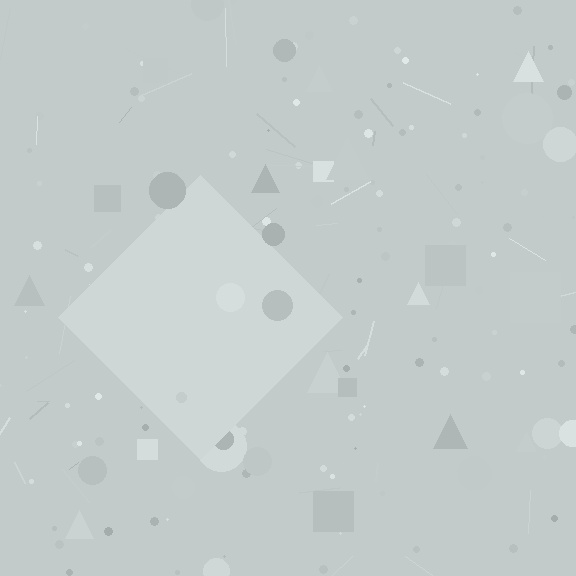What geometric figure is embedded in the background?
A diamond is embedded in the background.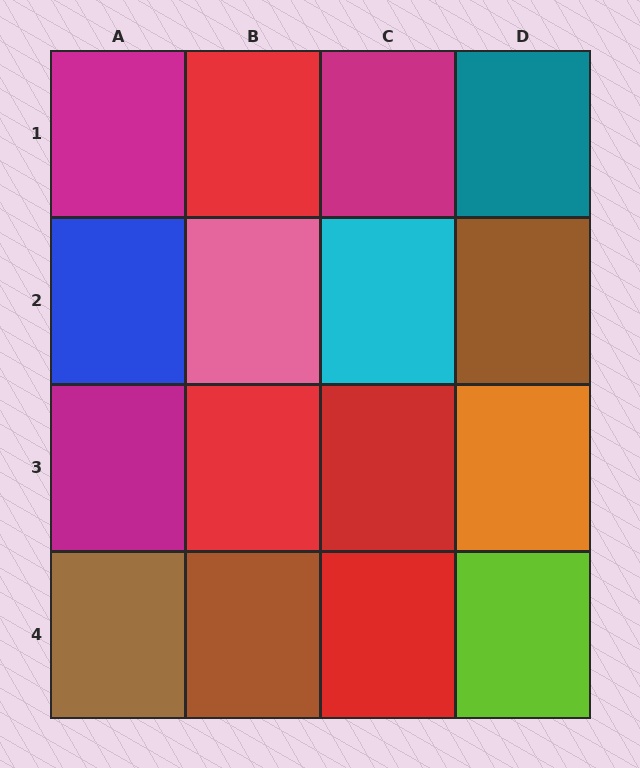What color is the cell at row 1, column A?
Magenta.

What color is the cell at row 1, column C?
Magenta.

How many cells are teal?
1 cell is teal.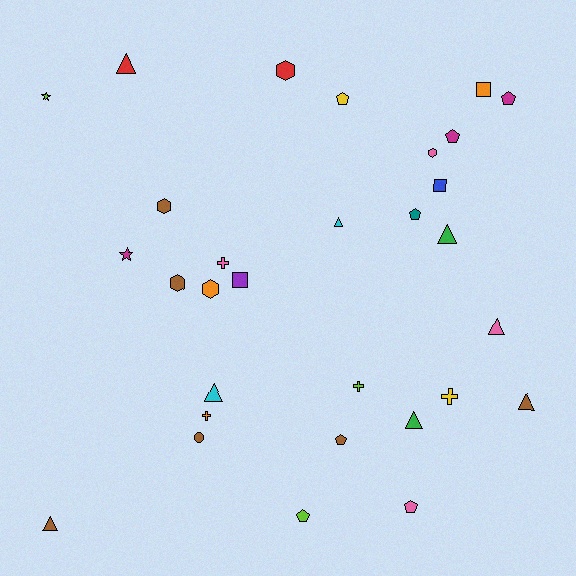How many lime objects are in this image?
There are 3 lime objects.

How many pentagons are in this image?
There are 7 pentagons.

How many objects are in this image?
There are 30 objects.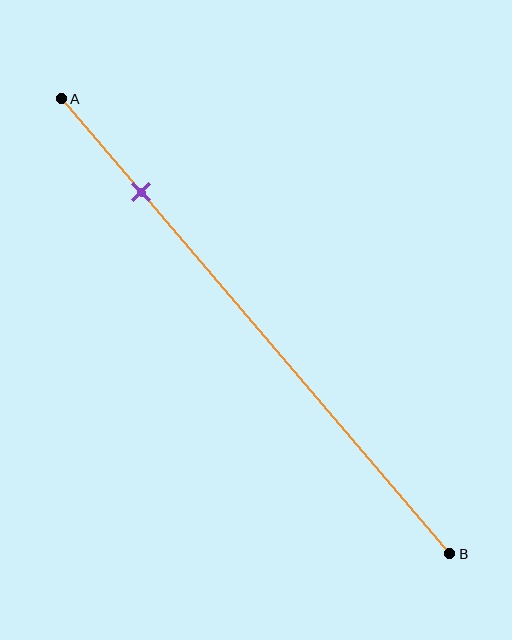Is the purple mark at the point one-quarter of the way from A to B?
No, the mark is at about 20% from A, not at the 25% one-quarter point.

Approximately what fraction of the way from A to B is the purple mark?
The purple mark is approximately 20% of the way from A to B.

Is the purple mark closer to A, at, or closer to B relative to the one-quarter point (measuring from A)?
The purple mark is closer to point A than the one-quarter point of segment AB.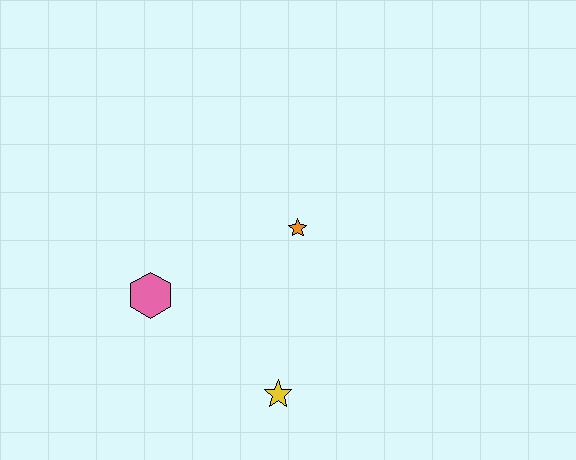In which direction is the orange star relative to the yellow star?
The orange star is above the yellow star.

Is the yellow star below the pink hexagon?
Yes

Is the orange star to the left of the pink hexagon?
No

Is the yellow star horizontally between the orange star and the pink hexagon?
Yes